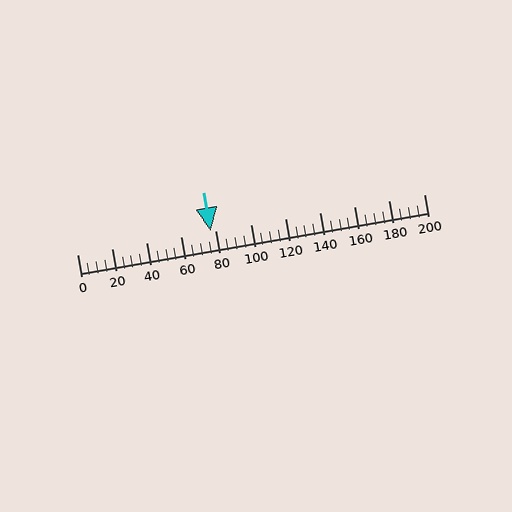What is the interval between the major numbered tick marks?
The major tick marks are spaced 20 units apart.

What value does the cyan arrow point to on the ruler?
The cyan arrow points to approximately 77.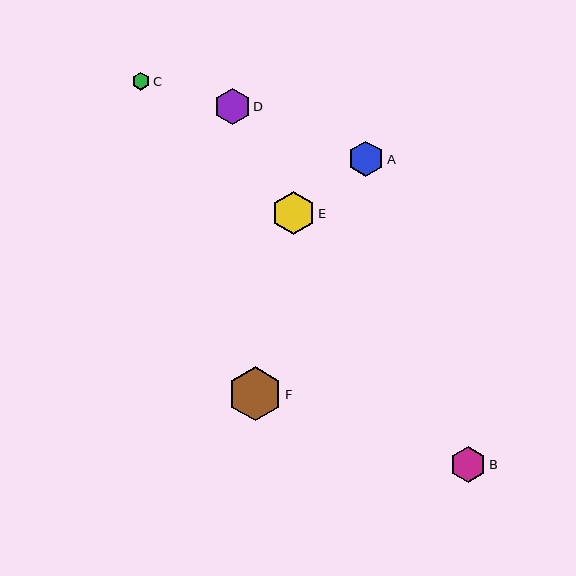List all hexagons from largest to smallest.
From largest to smallest: F, E, D, B, A, C.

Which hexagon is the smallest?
Hexagon C is the smallest with a size of approximately 18 pixels.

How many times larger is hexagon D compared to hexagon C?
Hexagon D is approximately 2.1 times the size of hexagon C.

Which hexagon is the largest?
Hexagon F is the largest with a size of approximately 54 pixels.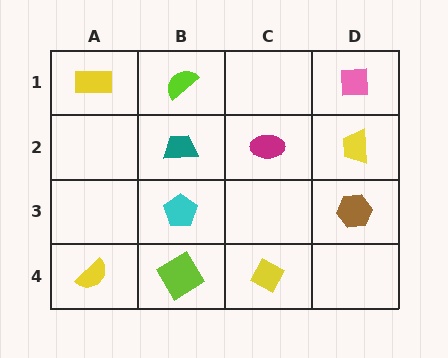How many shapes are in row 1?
3 shapes.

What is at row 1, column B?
A lime semicircle.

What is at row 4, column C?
A yellow diamond.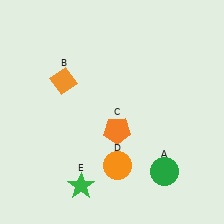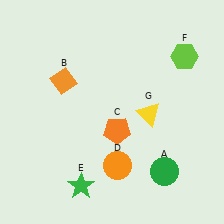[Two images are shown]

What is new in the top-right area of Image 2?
A lime hexagon (F) was added in the top-right area of Image 2.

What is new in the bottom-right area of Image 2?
A yellow triangle (G) was added in the bottom-right area of Image 2.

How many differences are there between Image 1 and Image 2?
There are 2 differences between the two images.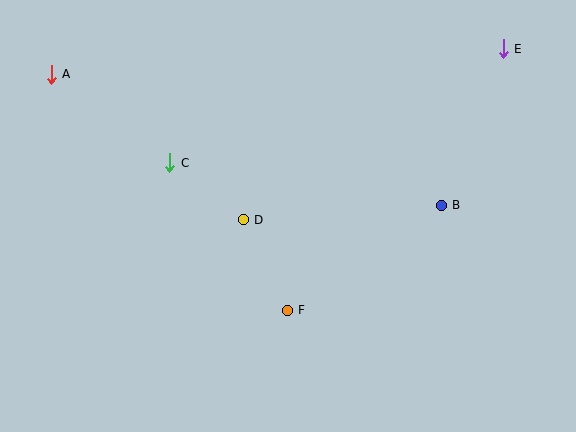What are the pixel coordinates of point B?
Point B is at (441, 205).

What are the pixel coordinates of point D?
Point D is at (243, 220).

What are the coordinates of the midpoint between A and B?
The midpoint between A and B is at (246, 140).